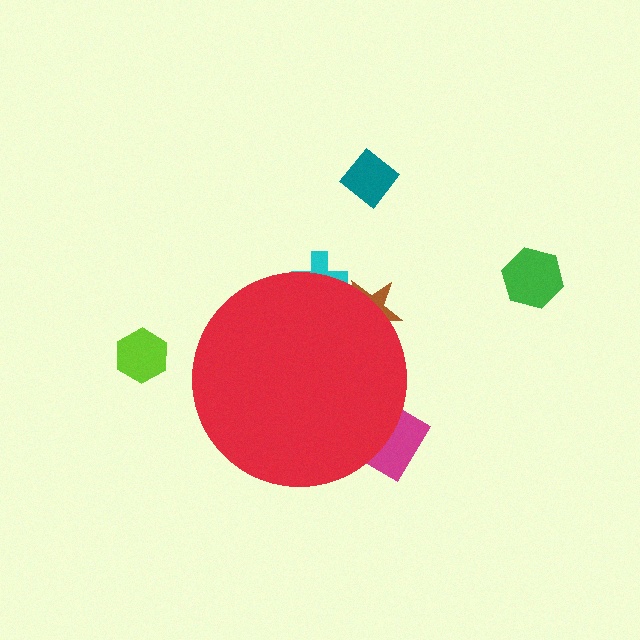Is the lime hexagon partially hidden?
No, the lime hexagon is fully visible.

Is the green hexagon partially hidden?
No, the green hexagon is fully visible.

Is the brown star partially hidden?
Yes, the brown star is partially hidden behind the red circle.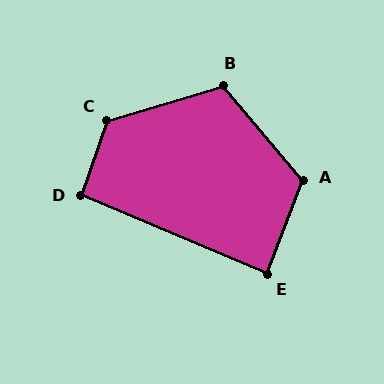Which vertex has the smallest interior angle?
E, at approximately 88 degrees.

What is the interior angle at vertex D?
Approximately 94 degrees (approximately right).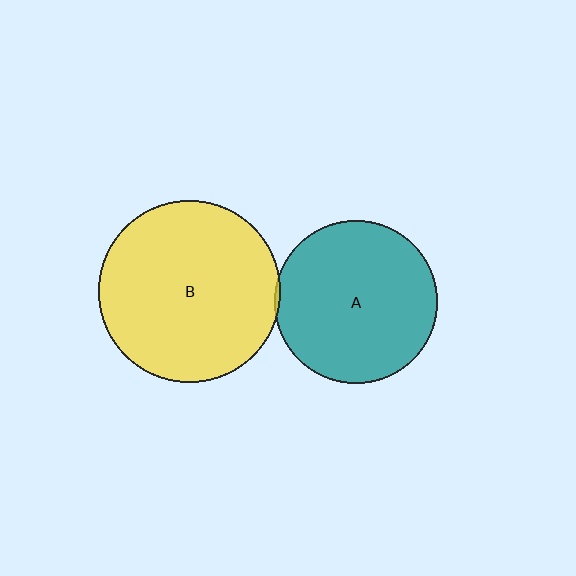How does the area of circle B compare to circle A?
Approximately 1.3 times.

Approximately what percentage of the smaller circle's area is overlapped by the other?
Approximately 5%.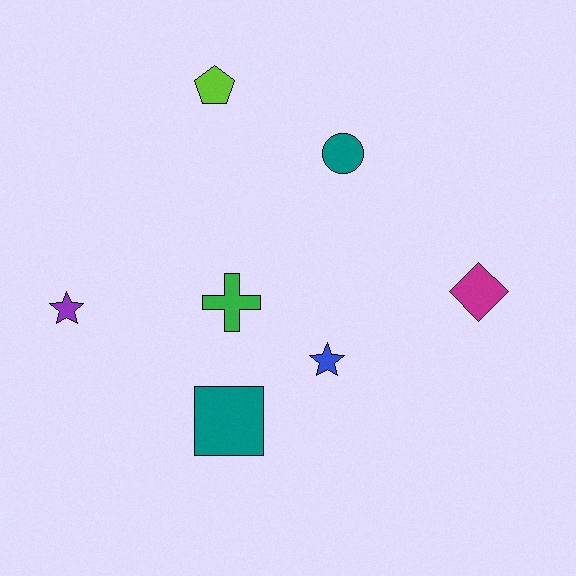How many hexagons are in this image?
There are no hexagons.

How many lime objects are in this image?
There is 1 lime object.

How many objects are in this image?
There are 7 objects.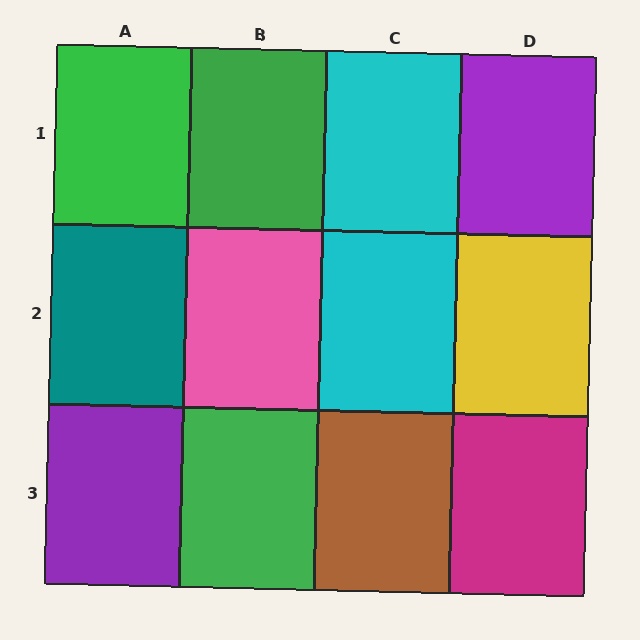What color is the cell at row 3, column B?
Green.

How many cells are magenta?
1 cell is magenta.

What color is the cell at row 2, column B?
Pink.